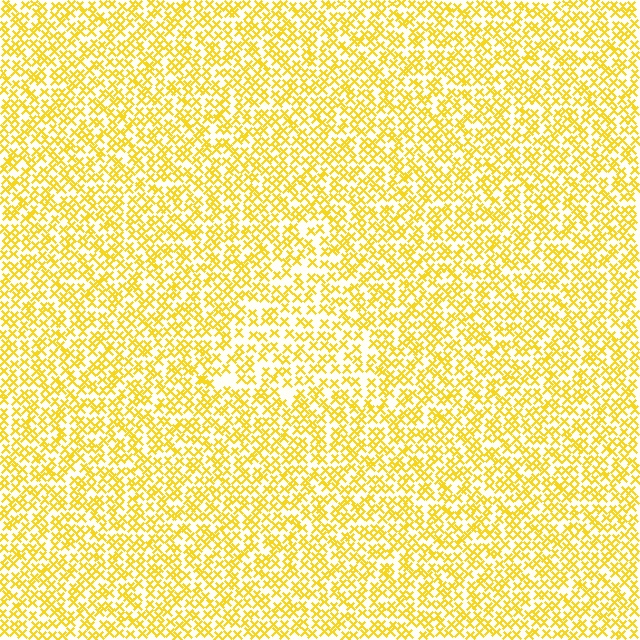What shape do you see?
I see a triangle.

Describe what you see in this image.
The image contains small yellow elements arranged at two different densities. A triangle-shaped region is visible where the elements are less densely packed than the surrounding area.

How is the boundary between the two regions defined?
The boundary is defined by a change in element density (approximately 1.5x ratio). All elements are the same color, size, and shape.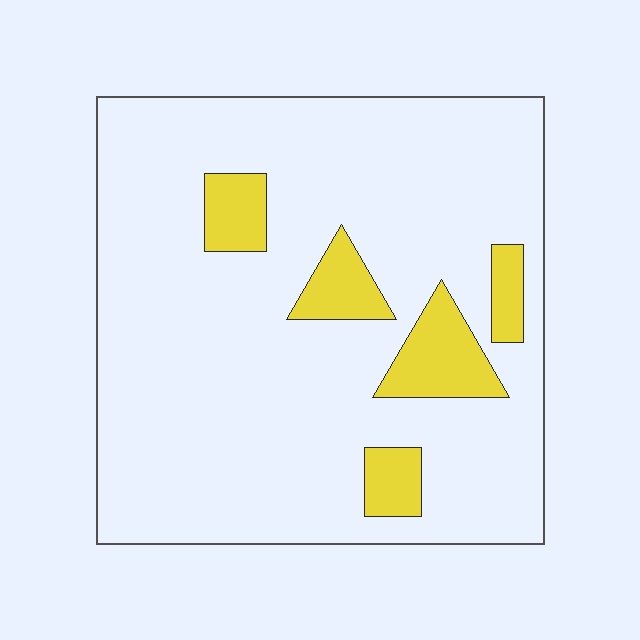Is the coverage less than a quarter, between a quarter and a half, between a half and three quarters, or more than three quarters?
Less than a quarter.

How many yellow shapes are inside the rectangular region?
5.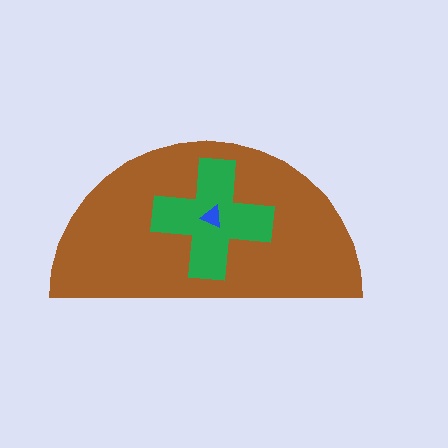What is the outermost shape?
The brown semicircle.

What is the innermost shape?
The blue triangle.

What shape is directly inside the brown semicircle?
The green cross.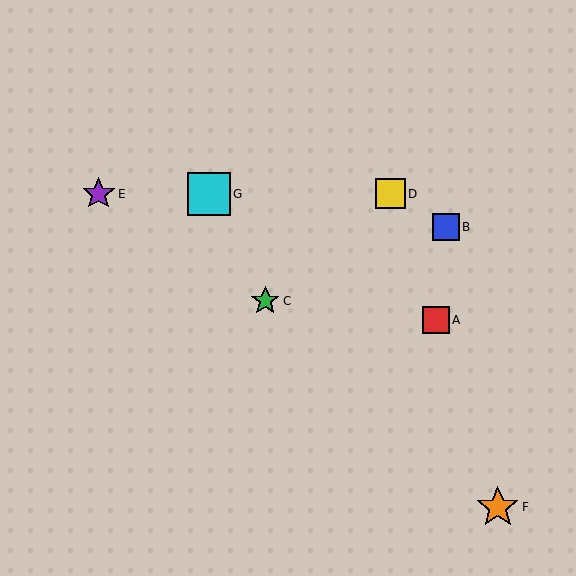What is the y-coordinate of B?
Object B is at y≈227.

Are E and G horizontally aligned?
Yes, both are at y≈194.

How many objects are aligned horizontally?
3 objects (D, E, G) are aligned horizontally.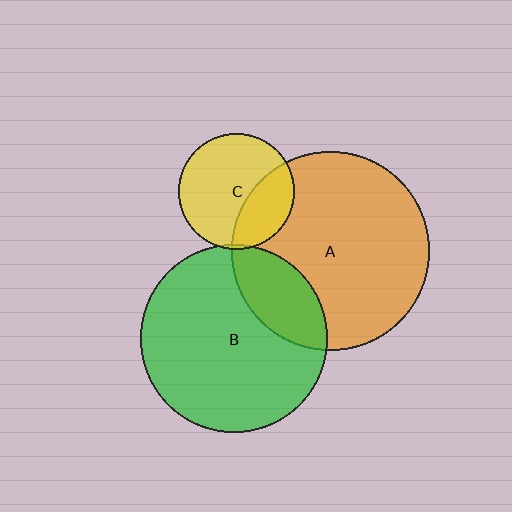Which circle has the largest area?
Circle A (orange).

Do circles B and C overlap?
Yes.